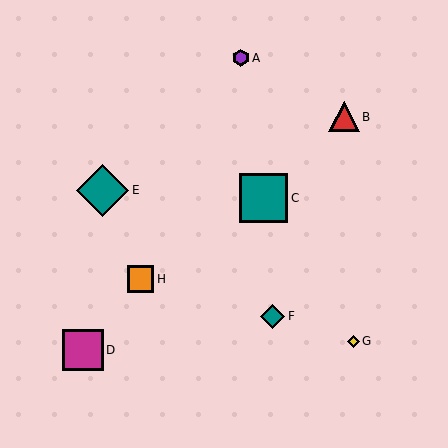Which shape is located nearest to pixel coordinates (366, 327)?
The yellow diamond (labeled G) at (353, 341) is nearest to that location.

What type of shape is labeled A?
Shape A is a purple hexagon.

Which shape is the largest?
The teal diamond (labeled E) is the largest.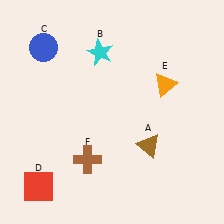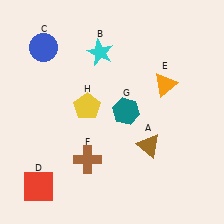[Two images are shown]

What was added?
A teal hexagon (G), a yellow pentagon (H) were added in Image 2.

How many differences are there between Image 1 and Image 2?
There are 2 differences between the two images.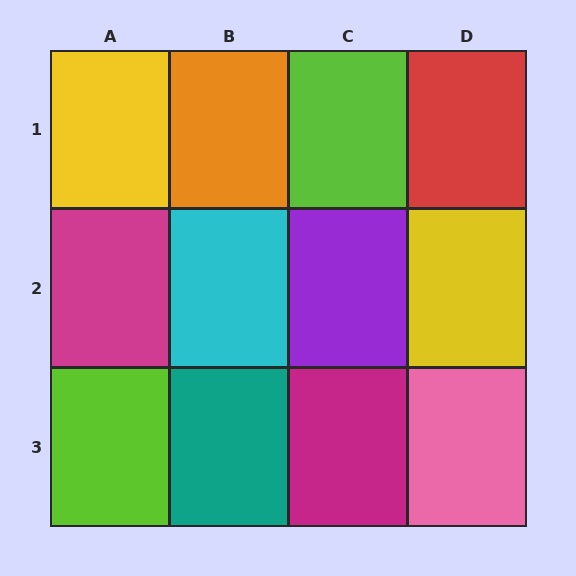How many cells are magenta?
2 cells are magenta.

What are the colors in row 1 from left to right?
Yellow, orange, lime, red.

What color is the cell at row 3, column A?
Lime.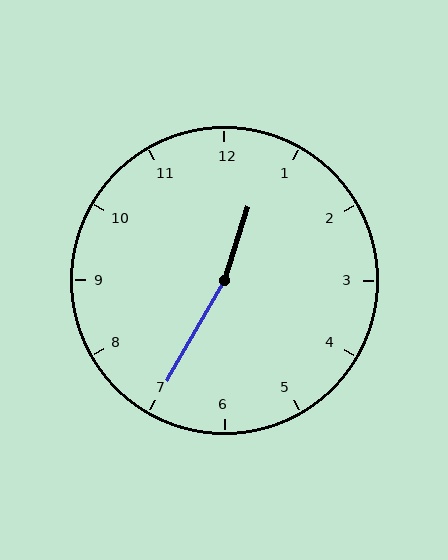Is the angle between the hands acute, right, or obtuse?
It is obtuse.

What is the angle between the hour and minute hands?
Approximately 168 degrees.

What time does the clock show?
12:35.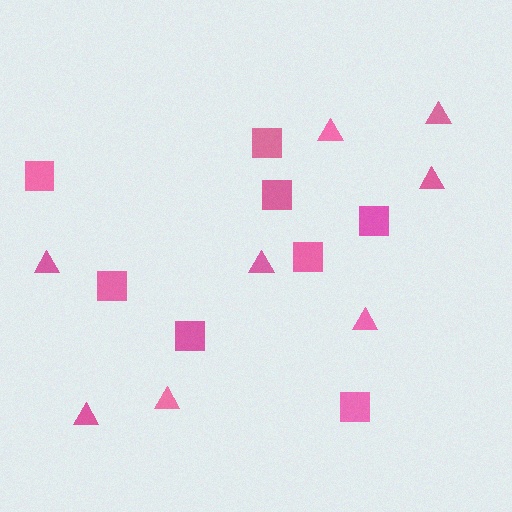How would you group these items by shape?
There are 2 groups: one group of squares (8) and one group of triangles (8).